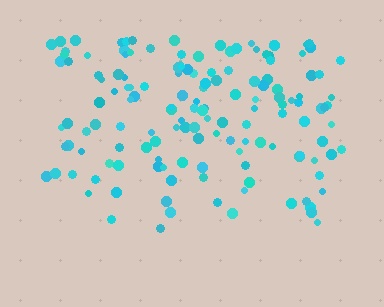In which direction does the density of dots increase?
From bottom to top, with the top side densest.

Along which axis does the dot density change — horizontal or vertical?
Vertical.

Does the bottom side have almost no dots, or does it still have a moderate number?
Still a moderate number, just noticeably fewer than the top.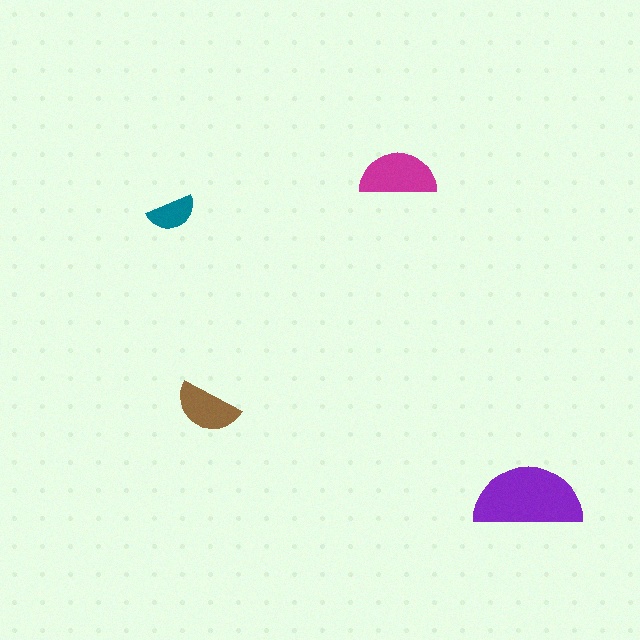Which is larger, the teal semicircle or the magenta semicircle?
The magenta one.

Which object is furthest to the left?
The teal semicircle is leftmost.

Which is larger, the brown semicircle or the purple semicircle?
The purple one.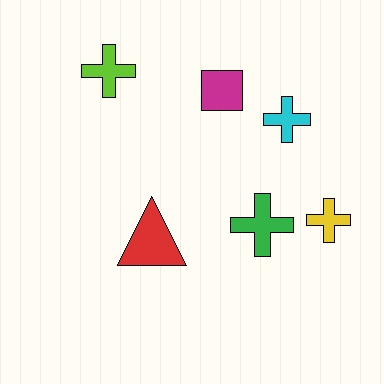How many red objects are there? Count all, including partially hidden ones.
There is 1 red object.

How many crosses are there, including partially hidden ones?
There are 4 crosses.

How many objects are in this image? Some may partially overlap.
There are 6 objects.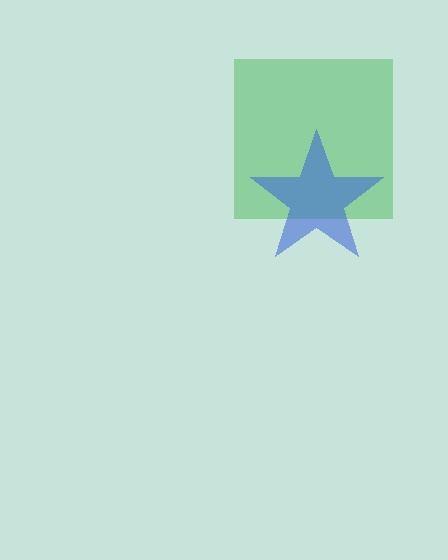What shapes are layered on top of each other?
The layered shapes are: a green square, a blue star.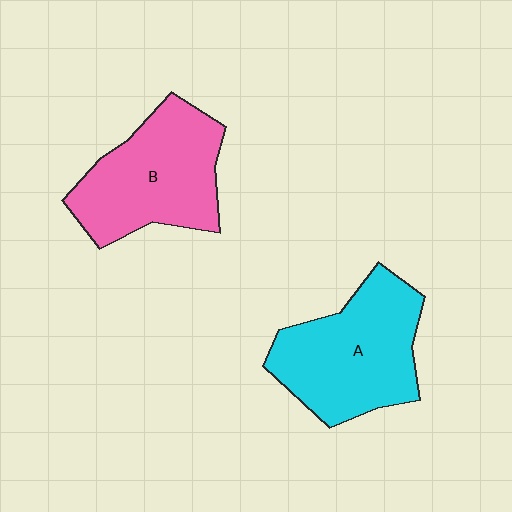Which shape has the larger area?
Shape A (cyan).